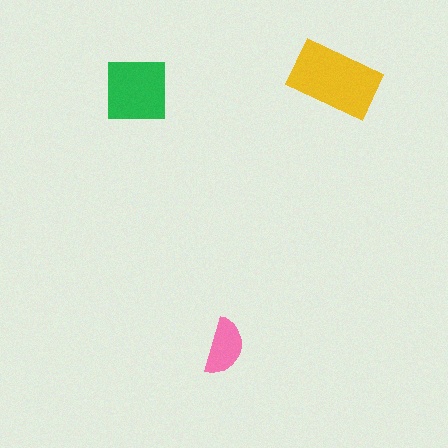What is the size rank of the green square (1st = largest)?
2nd.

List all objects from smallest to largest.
The pink semicircle, the green square, the yellow rectangle.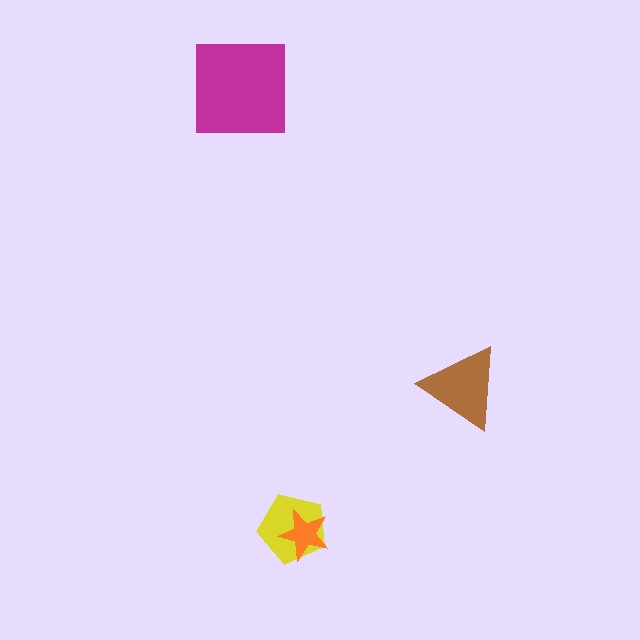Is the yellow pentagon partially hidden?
Yes, it is partially covered by another shape.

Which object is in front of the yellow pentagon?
The orange star is in front of the yellow pentagon.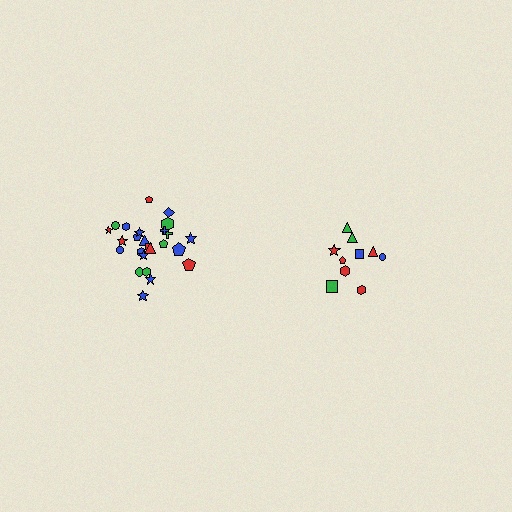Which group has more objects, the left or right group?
The left group.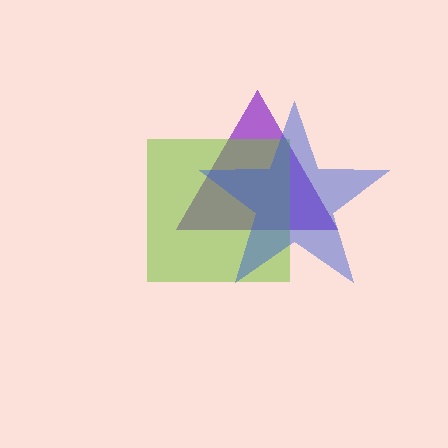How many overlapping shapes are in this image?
There are 3 overlapping shapes in the image.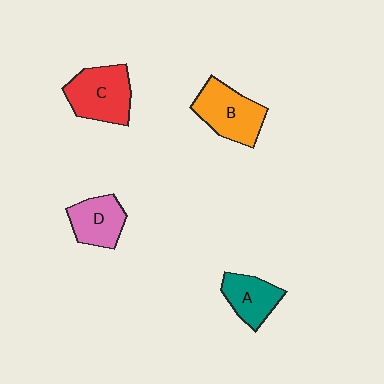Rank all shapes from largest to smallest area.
From largest to smallest: C (red), B (orange), D (pink), A (teal).